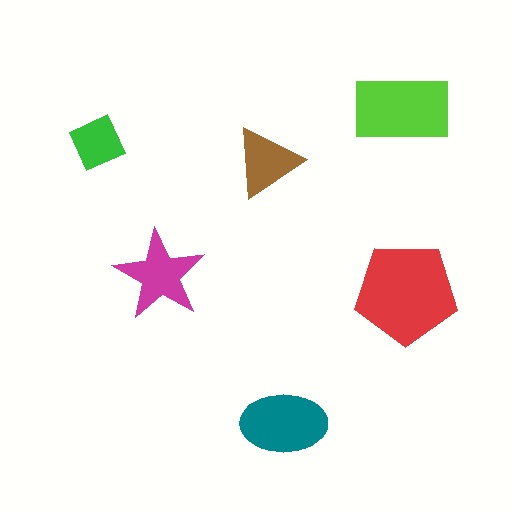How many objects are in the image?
There are 6 objects in the image.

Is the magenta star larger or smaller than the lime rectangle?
Smaller.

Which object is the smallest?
The green square.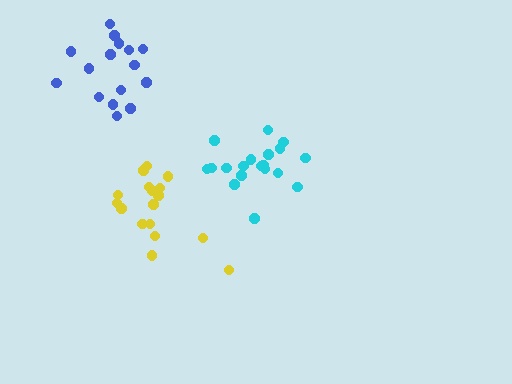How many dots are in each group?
Group 1: 19 dots, Group 2: 17 dots, Group 3: 16 dots (52 total).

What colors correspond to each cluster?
The clusters are colored: cyan, yellow, blue.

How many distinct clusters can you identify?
There are 3 distinct clusters.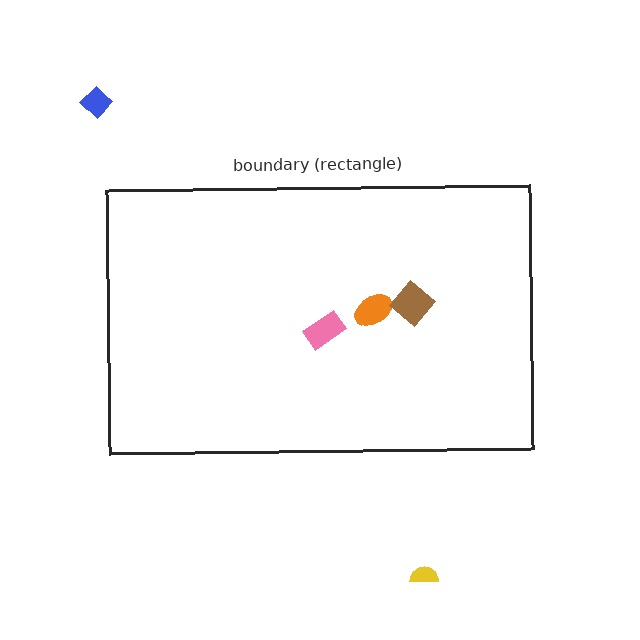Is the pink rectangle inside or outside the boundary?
Inside.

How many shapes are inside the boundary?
3 inside, 2 outside.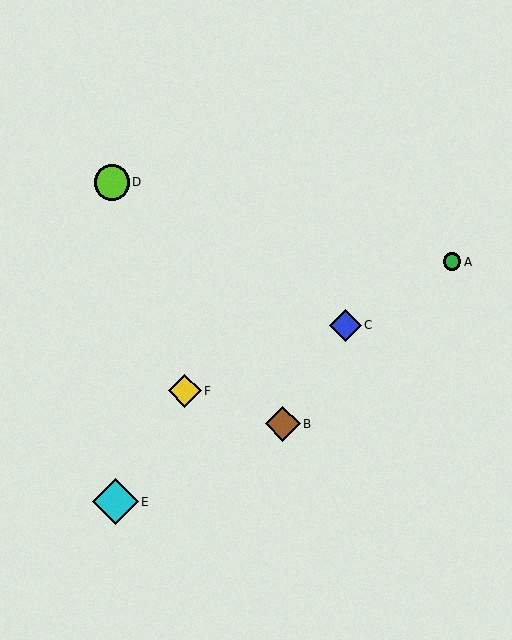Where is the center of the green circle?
The center of the green circle is at (452, 262).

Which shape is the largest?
The cyan diamond (labeled E) is the largest.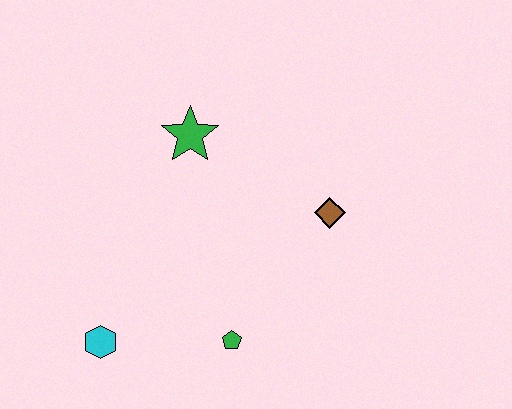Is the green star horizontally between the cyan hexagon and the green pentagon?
Yes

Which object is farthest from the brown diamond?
The cyan hexagon is farthest from the brown diamond.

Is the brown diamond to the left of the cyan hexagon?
No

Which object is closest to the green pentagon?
The cyan hexagon is closest to the green pentagon.